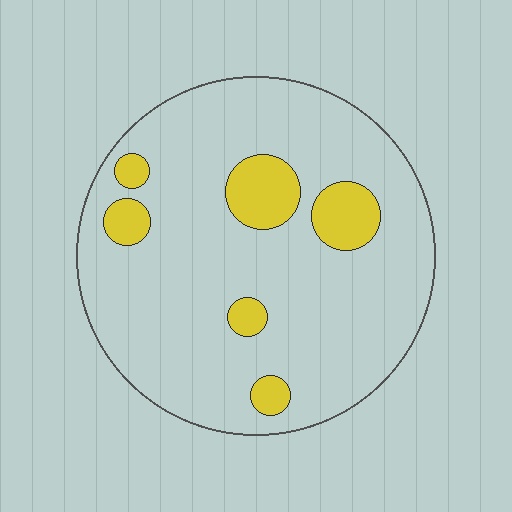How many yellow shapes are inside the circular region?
6.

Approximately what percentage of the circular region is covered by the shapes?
Approximately 15%.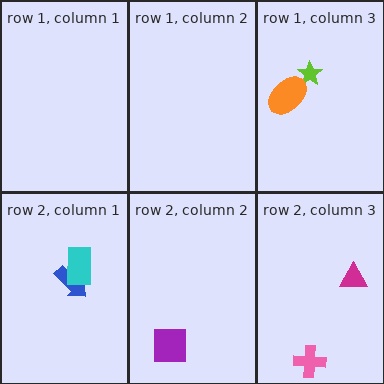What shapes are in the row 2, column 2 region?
The purple square.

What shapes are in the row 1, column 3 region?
The lime star, the orange ellipse.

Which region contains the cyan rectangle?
The row 2, column 1 region.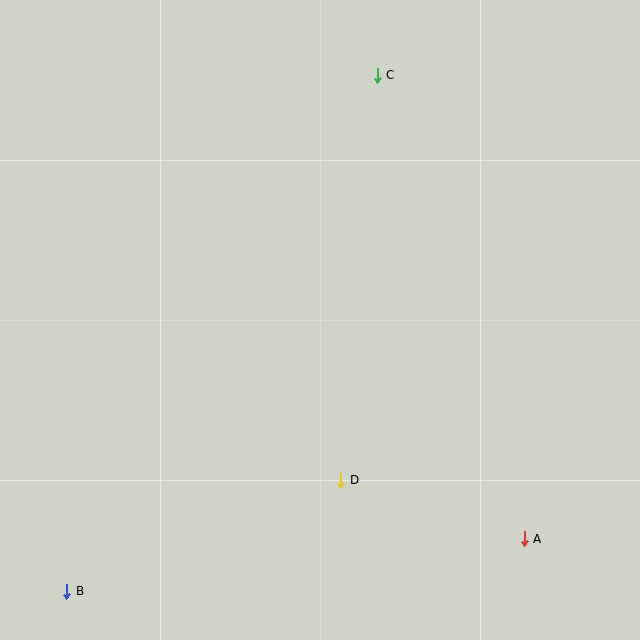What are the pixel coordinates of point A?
Point A is at (524, 539).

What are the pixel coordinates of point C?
Point C is at (377, 75).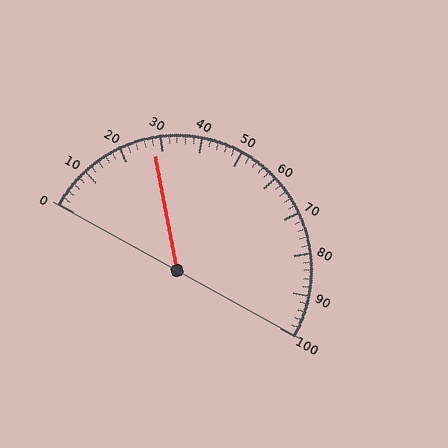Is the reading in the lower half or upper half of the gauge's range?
The reading is in the lower half of the range (0 to 100).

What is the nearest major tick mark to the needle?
The nearest major tick mark is 30.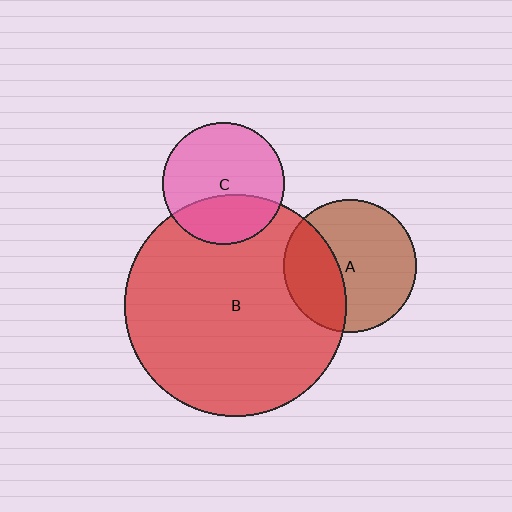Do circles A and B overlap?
Yes.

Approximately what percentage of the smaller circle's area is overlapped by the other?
Approximately 35%.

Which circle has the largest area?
Circle B (red).